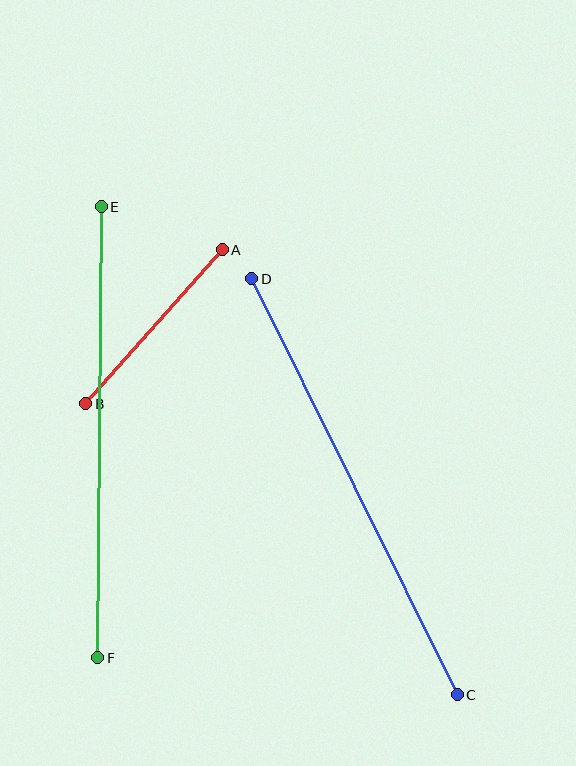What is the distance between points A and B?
The distance is approximately 206 pixels.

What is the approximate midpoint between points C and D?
The midpoint is at approximately (355, 487) pixels.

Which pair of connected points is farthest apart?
Points C and D are farthest apart.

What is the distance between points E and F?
The distance is approximately 451 pixels.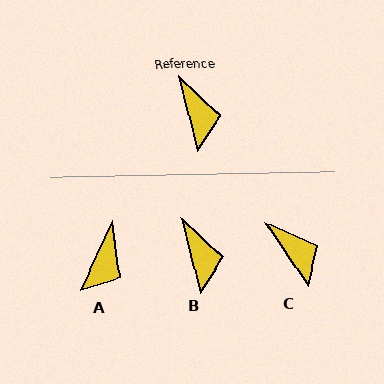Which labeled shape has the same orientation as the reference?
B.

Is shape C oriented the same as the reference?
No, it is off by about 21 degrees.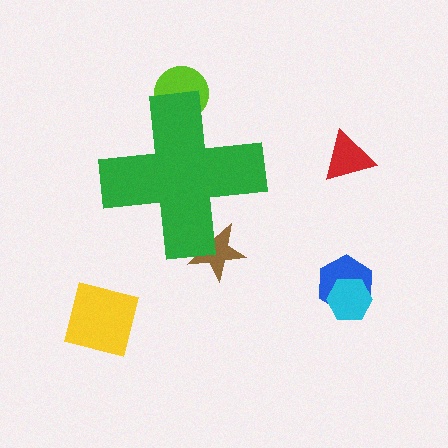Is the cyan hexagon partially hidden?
No, the cyan hexagon is fully visible.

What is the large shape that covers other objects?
A green cross.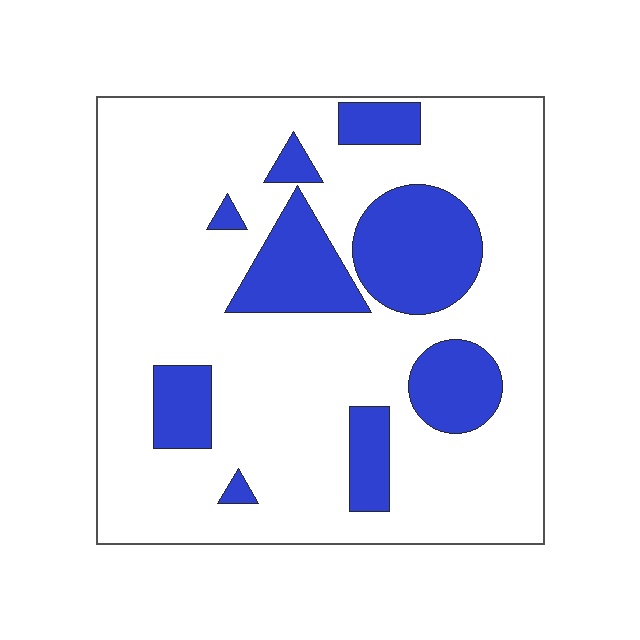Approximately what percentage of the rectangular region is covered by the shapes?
Approximately 25%.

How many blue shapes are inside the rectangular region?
9.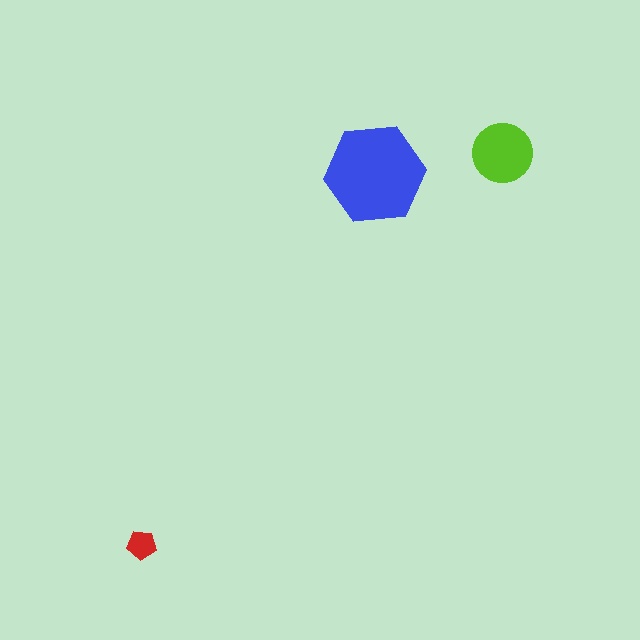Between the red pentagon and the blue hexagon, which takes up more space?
The blue hexagon.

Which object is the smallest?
The red pentagon.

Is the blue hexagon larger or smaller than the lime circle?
Larger.